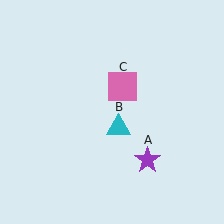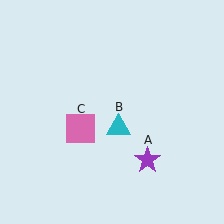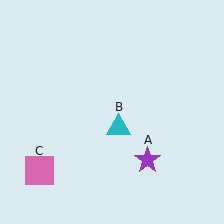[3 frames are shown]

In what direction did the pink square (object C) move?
The pink square (object C) moved down and to the left.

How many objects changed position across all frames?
1 object changed position: pink square (object C).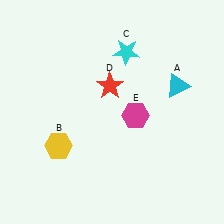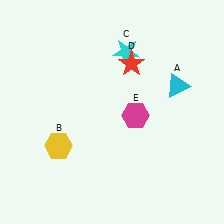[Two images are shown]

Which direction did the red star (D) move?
The red star (D) moved up.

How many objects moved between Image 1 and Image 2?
1 object moved between the two images.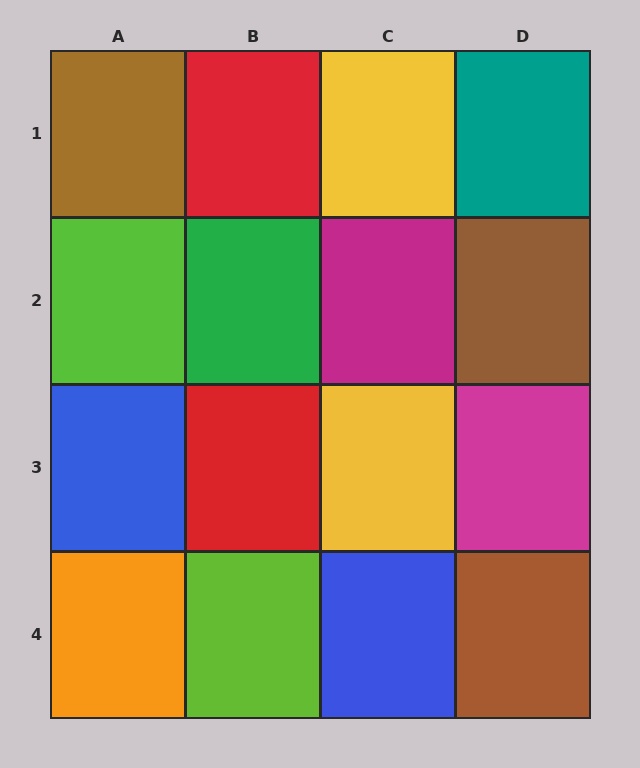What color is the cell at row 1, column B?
Red.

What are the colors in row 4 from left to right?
Orange, lime, blue, brown.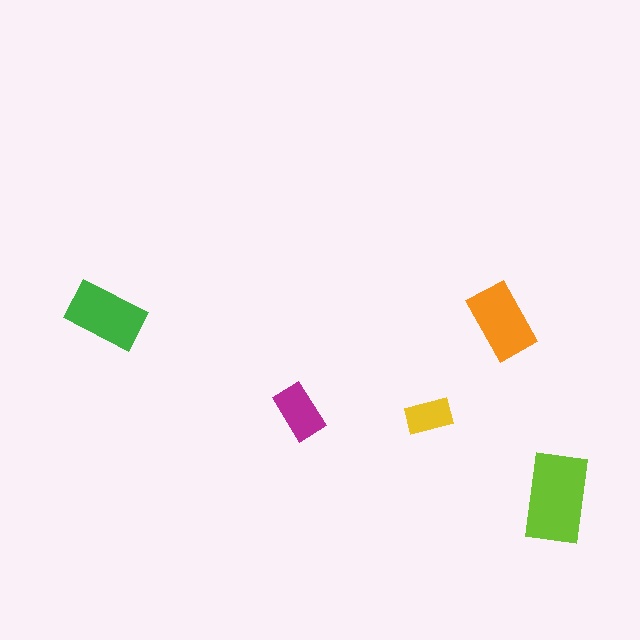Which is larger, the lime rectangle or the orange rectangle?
The lime one.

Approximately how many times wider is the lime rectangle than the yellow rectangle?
About 2 times wider.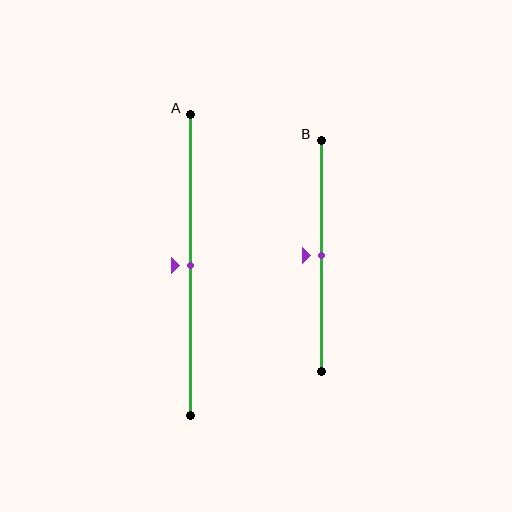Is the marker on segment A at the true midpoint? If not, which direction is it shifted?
Yes, the marker on segment A is at the true midpoint.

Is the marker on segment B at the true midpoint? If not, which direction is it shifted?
Yes, the marker on segment B is at the true midpoint.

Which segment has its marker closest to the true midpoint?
Segment A has its marker closest to the true midpoint.